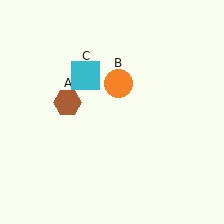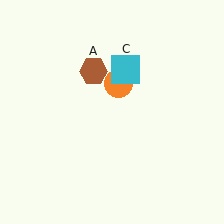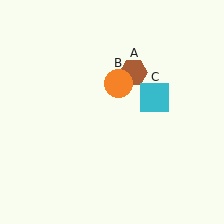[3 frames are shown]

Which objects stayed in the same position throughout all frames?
Orange circle (object B) remained stationary.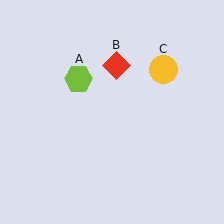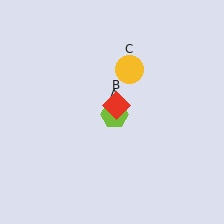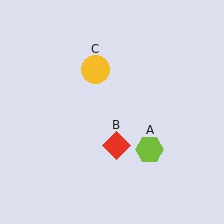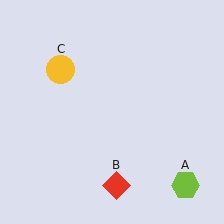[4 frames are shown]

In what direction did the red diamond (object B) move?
The red diamond (object B) moved down.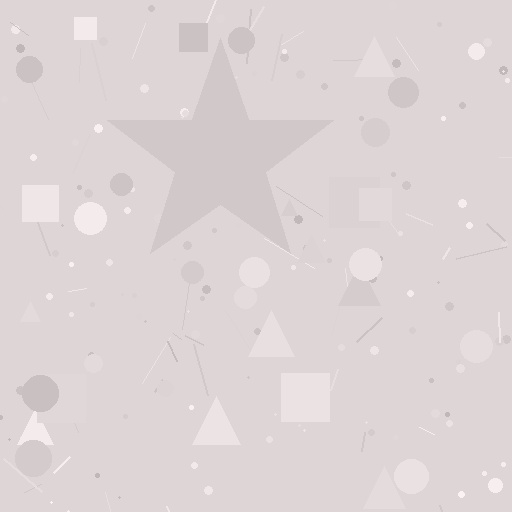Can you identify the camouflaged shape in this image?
The camouflaged shape is a star.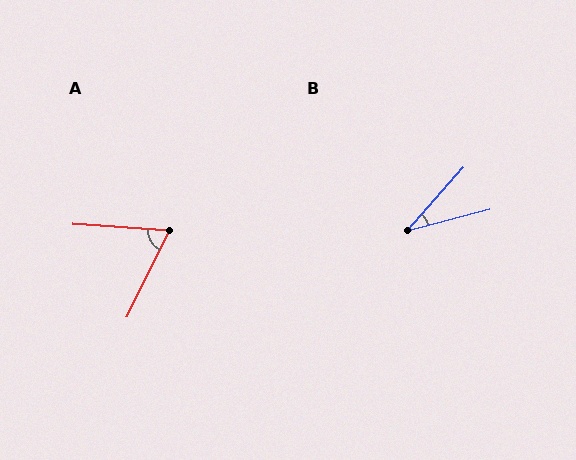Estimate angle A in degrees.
Approximately 68 degrees.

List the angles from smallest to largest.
B (33°), A (68°).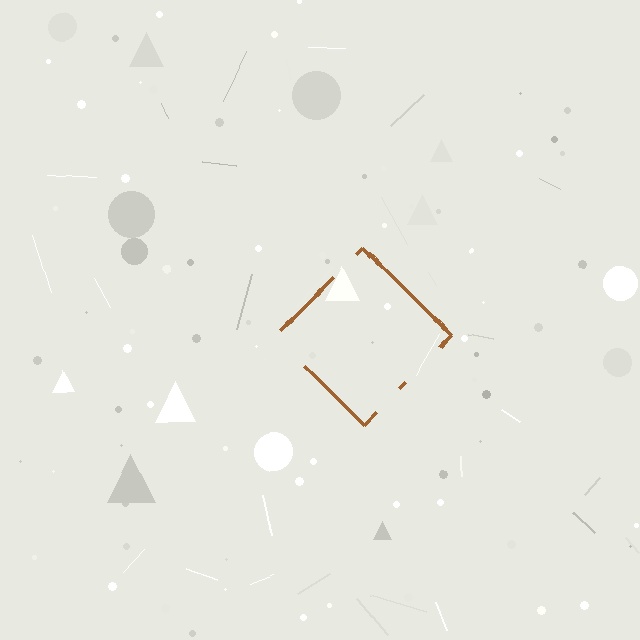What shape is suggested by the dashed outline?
The dashed outline suggests a diamond.